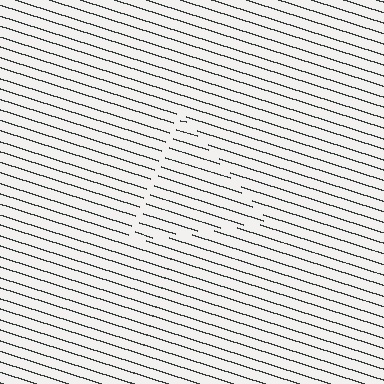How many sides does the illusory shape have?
3 sides — the line-ends trace a triangle.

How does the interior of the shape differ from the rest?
The interior of the shape contains the same grating, shifted by half a period — the contour is defined by the phase discontinuity where line-ends from the inner and outer gratings abut.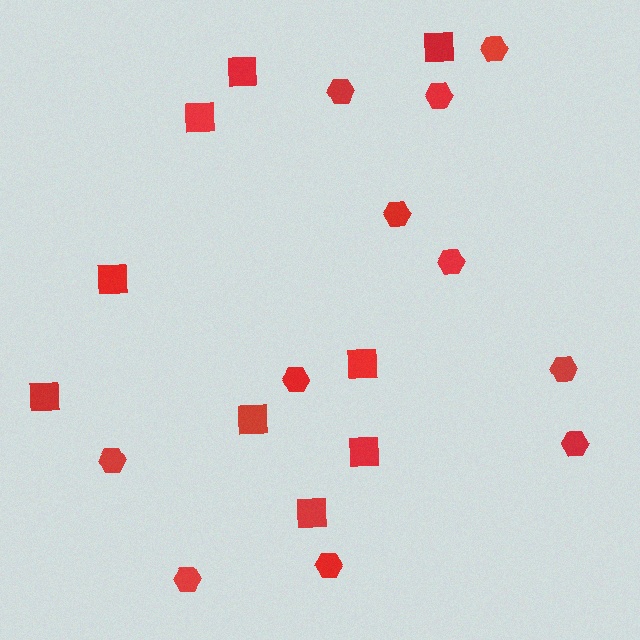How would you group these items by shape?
There are 2 groups: one group of hexagons (11) and one group of squares (9).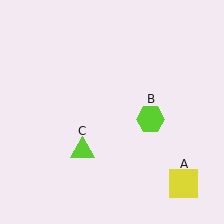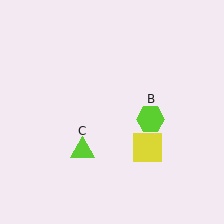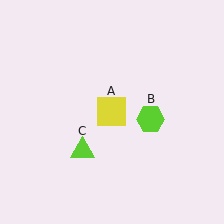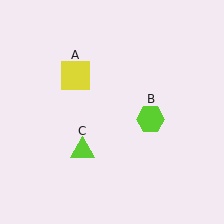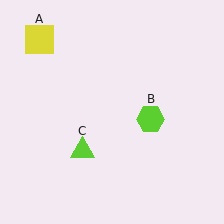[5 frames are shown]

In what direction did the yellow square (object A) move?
The yellow square (object A) moved up and to the left.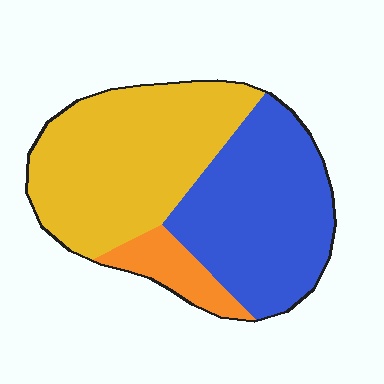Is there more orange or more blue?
Blue.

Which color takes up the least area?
Orange, at roughly 10%.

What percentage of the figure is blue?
Blue covers around 45% of the figure.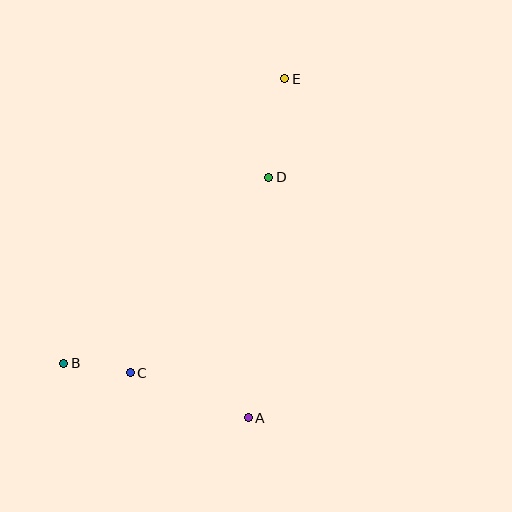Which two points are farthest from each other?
Points B and E are farthest from each other.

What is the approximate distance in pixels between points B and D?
The distance between B and D is approximately 277 pixels.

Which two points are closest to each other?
Points B and C are closest to each other.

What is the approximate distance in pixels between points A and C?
The distance between A and C is approximately 126 pixels.